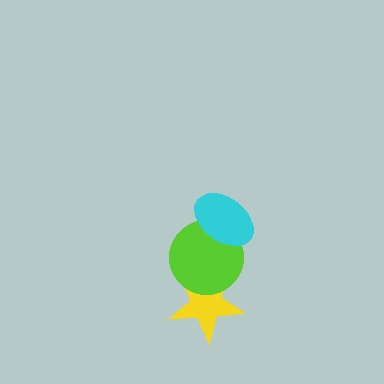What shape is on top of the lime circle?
The cyan ellipse is on top of the lime circle.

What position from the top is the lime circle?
The lime circle is 2nd from the top.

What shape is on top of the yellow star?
The lime circle is on top of the yellow star.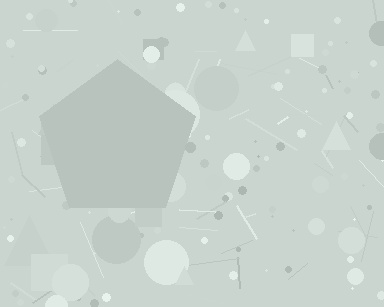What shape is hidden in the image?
A pentagon is hidden in the image.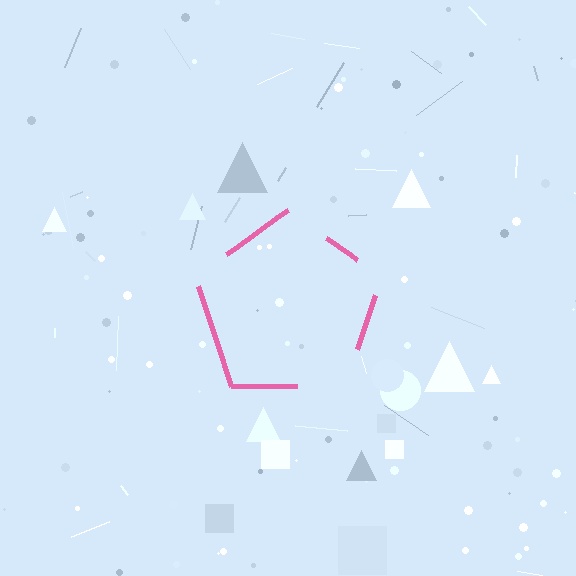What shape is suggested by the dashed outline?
The dashed outline suggests a pentagon.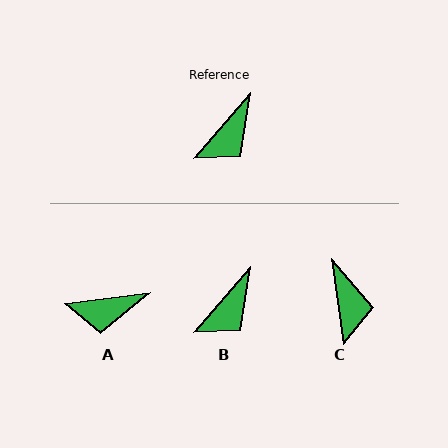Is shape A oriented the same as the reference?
No, it is off by about 42 degrees.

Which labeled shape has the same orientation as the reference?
B.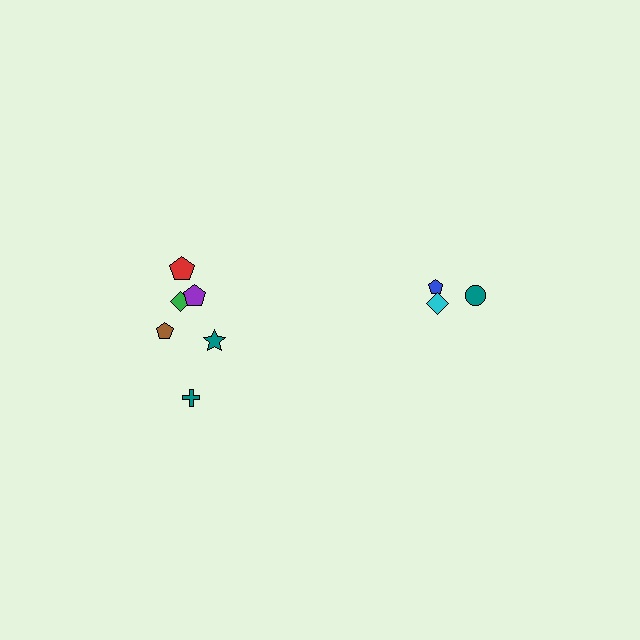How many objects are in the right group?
There are 3 objects.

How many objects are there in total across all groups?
There are 9 objects.